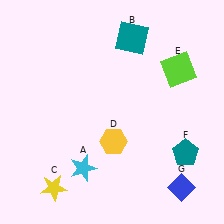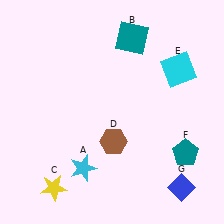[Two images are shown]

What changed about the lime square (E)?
In Image 1, E is lime. In Image 2, it changed to cyan.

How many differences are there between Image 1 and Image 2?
There are 2 differences between the two images.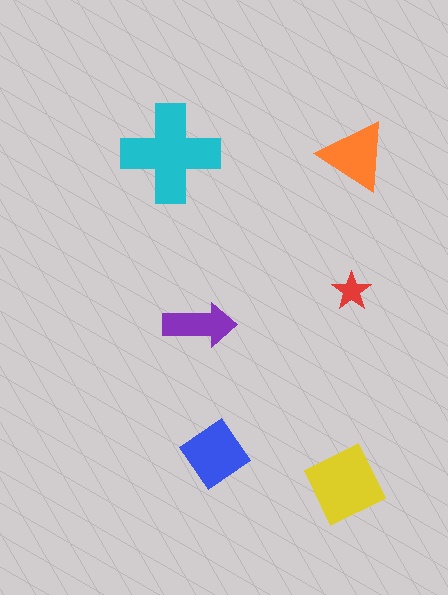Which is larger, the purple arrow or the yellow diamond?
The yellow diamond.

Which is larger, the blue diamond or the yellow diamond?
The yellow diamond.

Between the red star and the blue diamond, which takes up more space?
The blue diamond.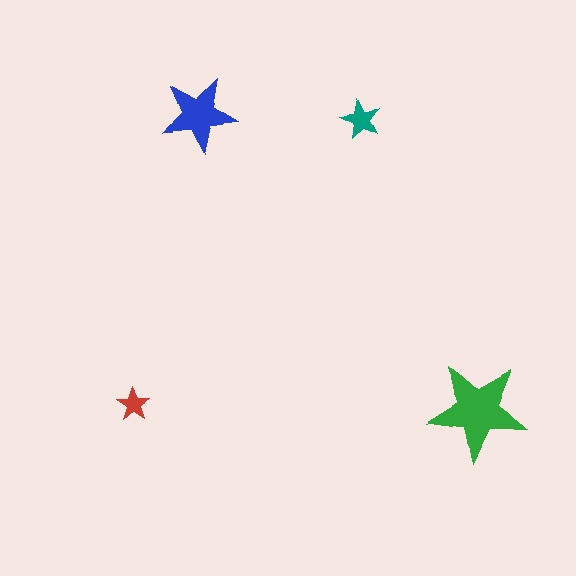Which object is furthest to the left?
The red star is leftmost.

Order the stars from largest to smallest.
the green one, the blue one, the teal one, the red one.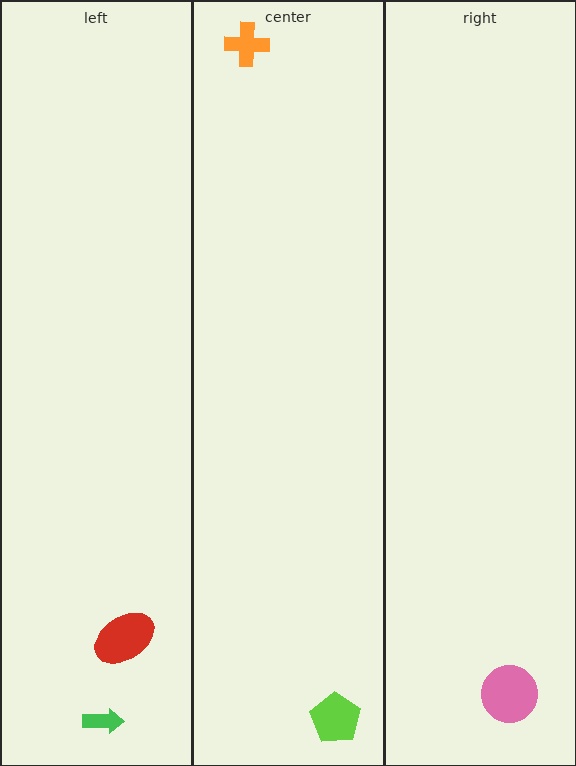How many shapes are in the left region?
2.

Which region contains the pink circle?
The right region.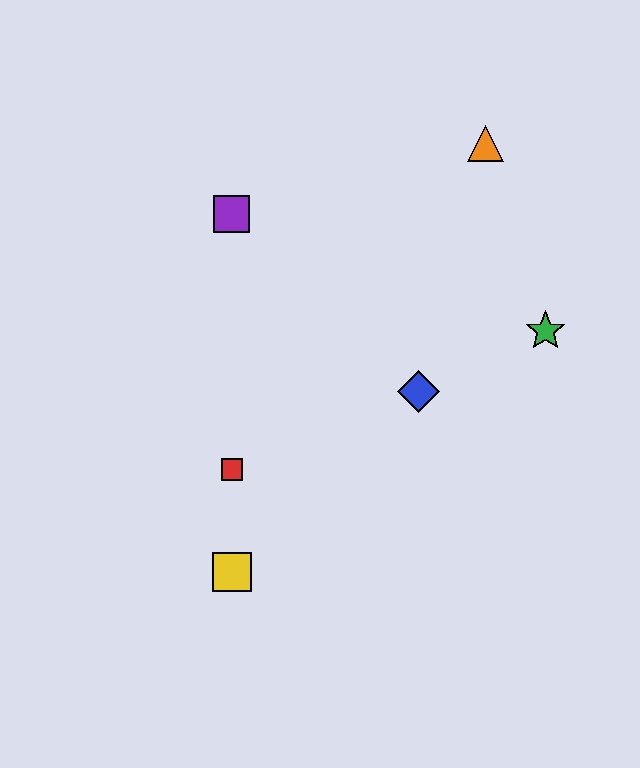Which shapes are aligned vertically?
The red square, the yellow square, the purple square are aligned vertically.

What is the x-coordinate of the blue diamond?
The blue diamond is at x≈418.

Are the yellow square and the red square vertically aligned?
Yes, both are at x≈232.